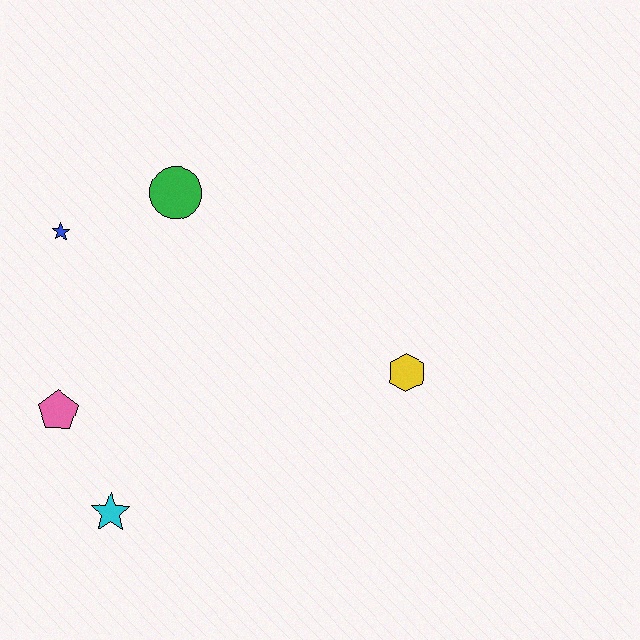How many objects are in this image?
There are 5 objects.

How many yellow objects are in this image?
There is 1 yellow object.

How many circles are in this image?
There is 1 circle.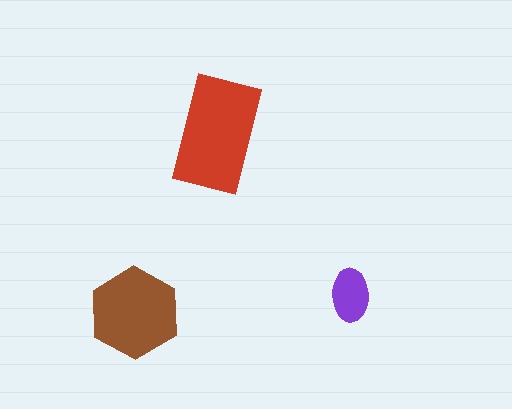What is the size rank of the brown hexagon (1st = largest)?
2nd.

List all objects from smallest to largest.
The purple ellipse, the brown hexagon, the red rectangle.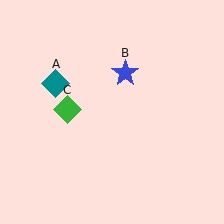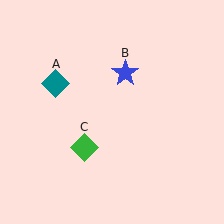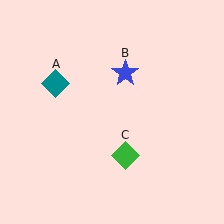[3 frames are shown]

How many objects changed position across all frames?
1 object changed position: green diamond (object C).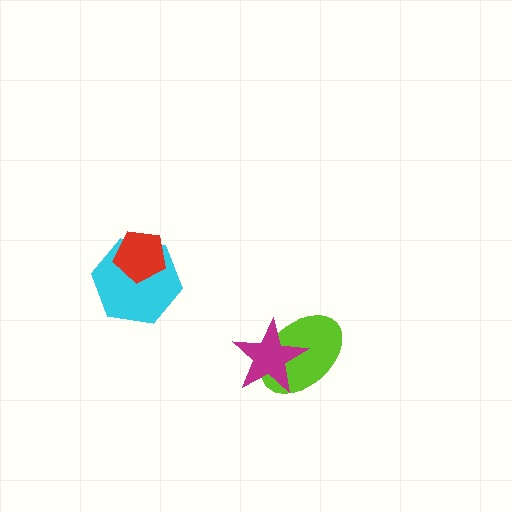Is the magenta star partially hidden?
No, no other shape covers it.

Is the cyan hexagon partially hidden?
Yes, it is partially covered by another shape.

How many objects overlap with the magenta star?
1 object overlaps with the magenta star.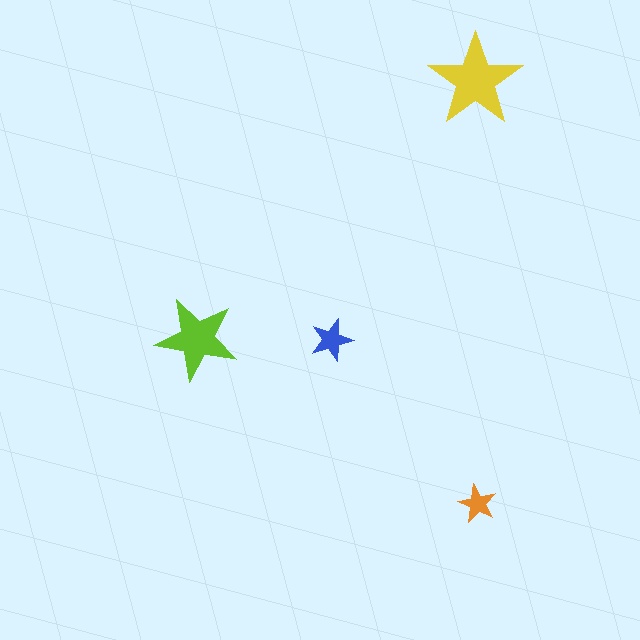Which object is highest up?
The yellow star is topmost.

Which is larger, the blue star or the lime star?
The lime one.